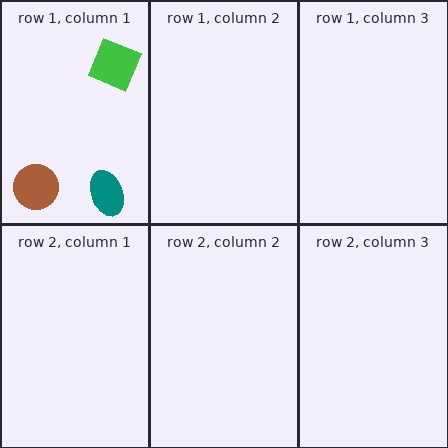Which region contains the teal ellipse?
The row 1, column 1 region.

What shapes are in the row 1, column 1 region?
The brown circle, the green square, the teal ellipse.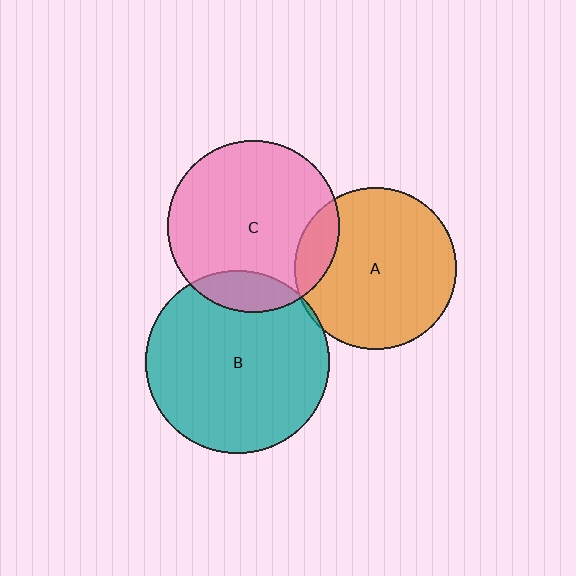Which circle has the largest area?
Circle B (teal).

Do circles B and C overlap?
Yes.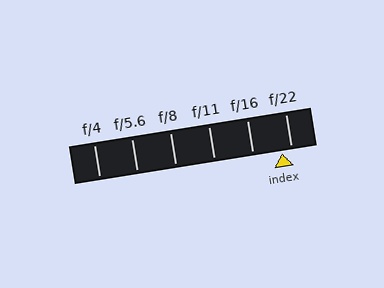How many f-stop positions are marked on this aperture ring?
There are 6 f-stop positions marked.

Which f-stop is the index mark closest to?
The index mark is closest to f/22.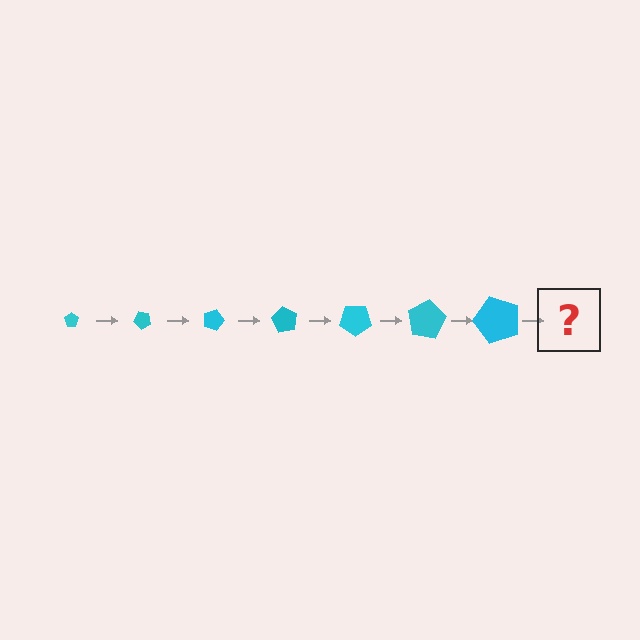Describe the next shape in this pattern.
It should be a pentagon, larger than the previous one and rotated 315 degrees from the start.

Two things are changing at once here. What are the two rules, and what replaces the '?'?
The two rules are that the pentagon grows larger each step and it rotates 45 degrees each step. The '?' should be a pentagon, larger than the previous one and rotated 315 degrees from the start.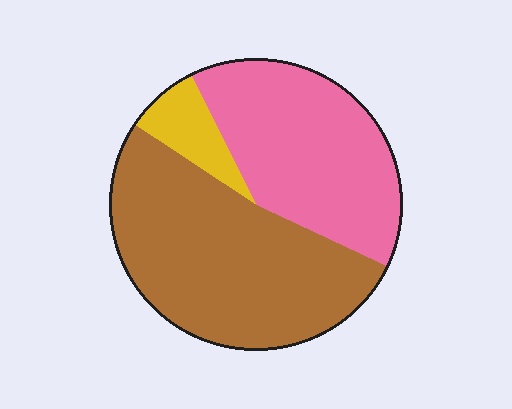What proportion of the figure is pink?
Pink takes up about two fifths (2/5) of the figure.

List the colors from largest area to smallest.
From largest to smallest: brown, pink, yellow.